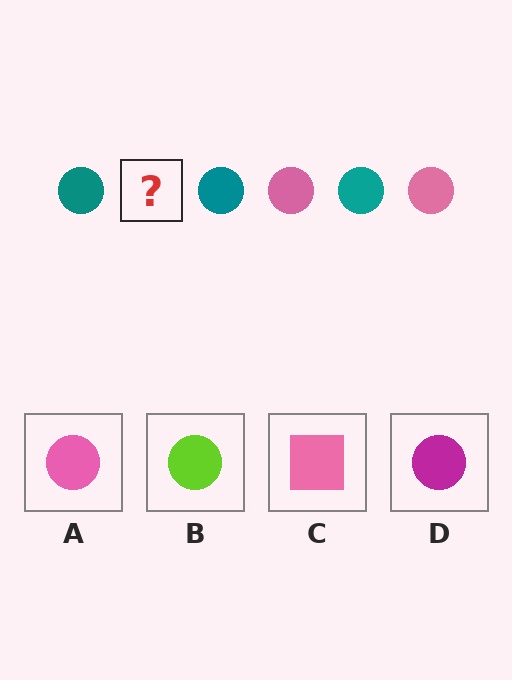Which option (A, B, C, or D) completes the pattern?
A.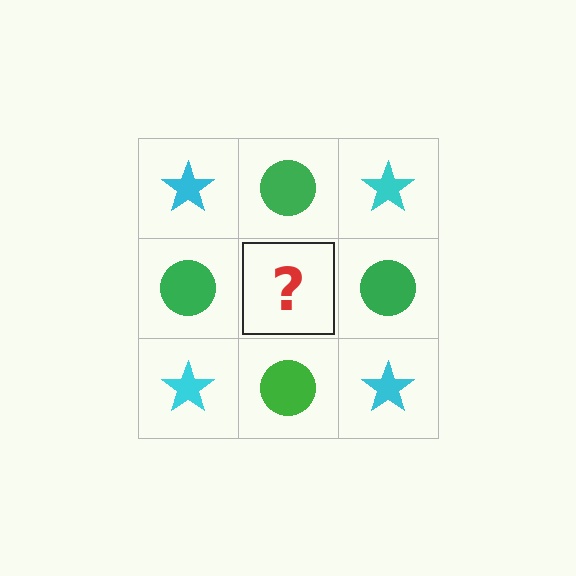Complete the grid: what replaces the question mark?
The question mark should be replaced with a cyan star.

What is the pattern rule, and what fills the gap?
The rule is that it alternates cyan star and green circle in a checkerboard pattern. The gap should be filled with a cyan star.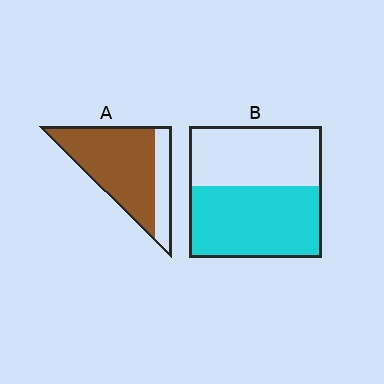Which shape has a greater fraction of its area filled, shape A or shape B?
Shape A.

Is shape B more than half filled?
Yes.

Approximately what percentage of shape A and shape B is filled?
A is approximately 75% and B is approximately 55%.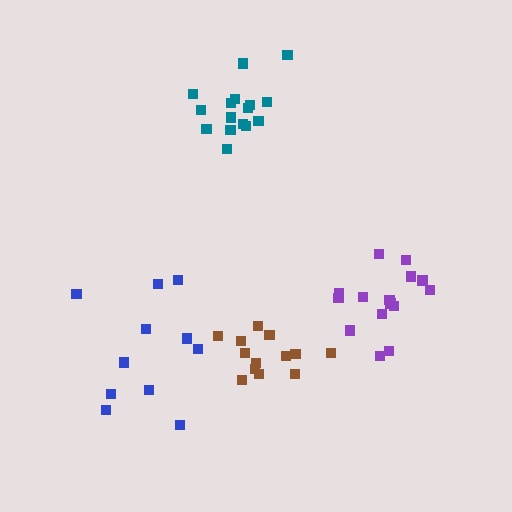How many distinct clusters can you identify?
There are 4 distinct clusters.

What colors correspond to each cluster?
The clusters are colored: blue, teal, purple, brown.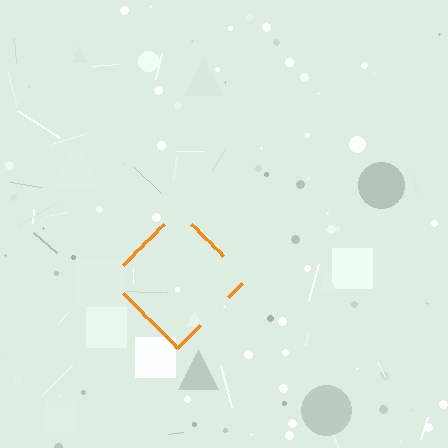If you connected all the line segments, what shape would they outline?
They would outline a diamond.